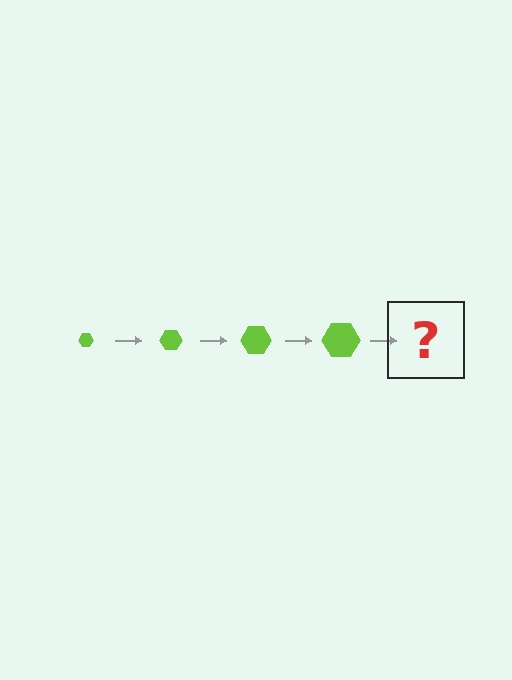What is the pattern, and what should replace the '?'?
The pattern is that the hexagon gets progressively larger each step. The '?' should be a lime hexagon, larger than the previous one.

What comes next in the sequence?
The next element should be a lime hexagon, larger than the previous one.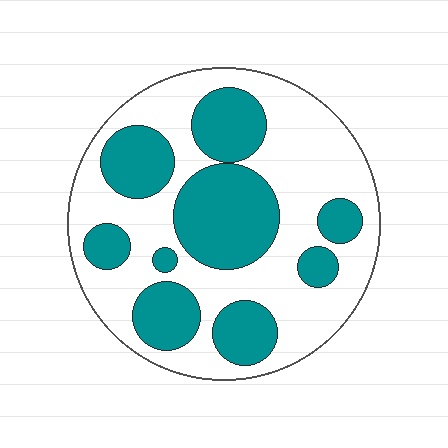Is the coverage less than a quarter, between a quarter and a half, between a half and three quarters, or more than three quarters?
Between a quarter and a half.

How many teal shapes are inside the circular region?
9.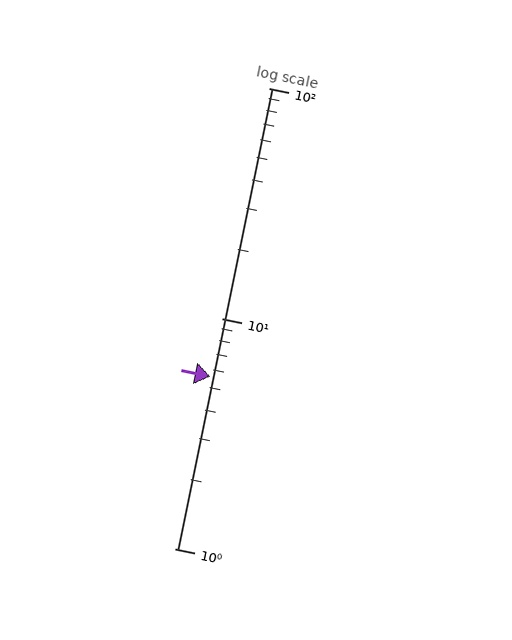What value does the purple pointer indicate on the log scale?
The pointer indicates approximately 5.6.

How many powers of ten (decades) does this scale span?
The scale spans 2 decades, from 1 to 100.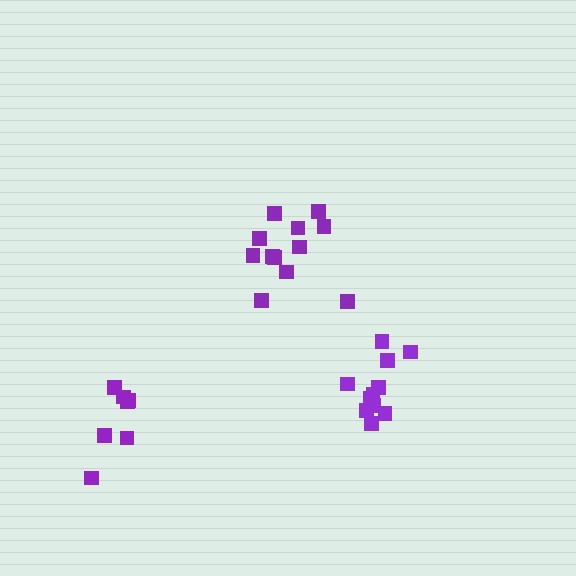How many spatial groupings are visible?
There are 3 spatial groupings.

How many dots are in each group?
Group 1: 12 dots, Group 2: 11 dots, Group 3: 7 dots (30 total).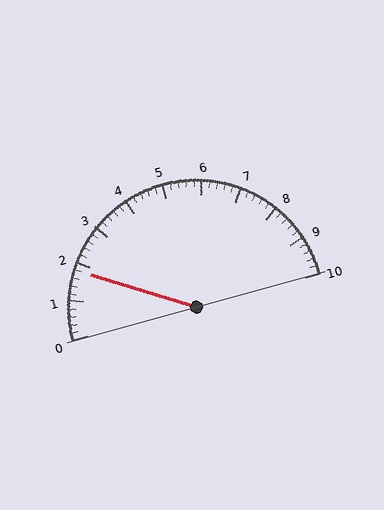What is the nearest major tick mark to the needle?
The nearest major tick mark is 2.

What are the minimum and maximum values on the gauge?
The gauge ranges from 0 to 10.